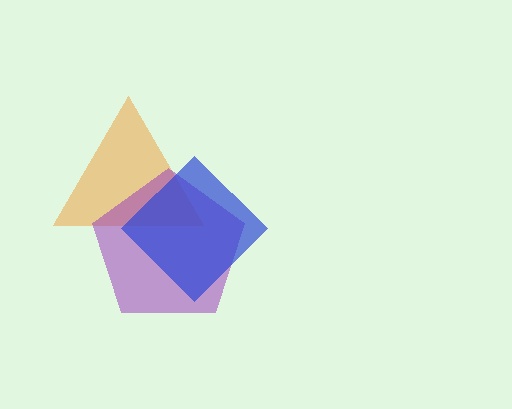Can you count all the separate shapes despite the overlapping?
Yes, there are 3 separate shapes.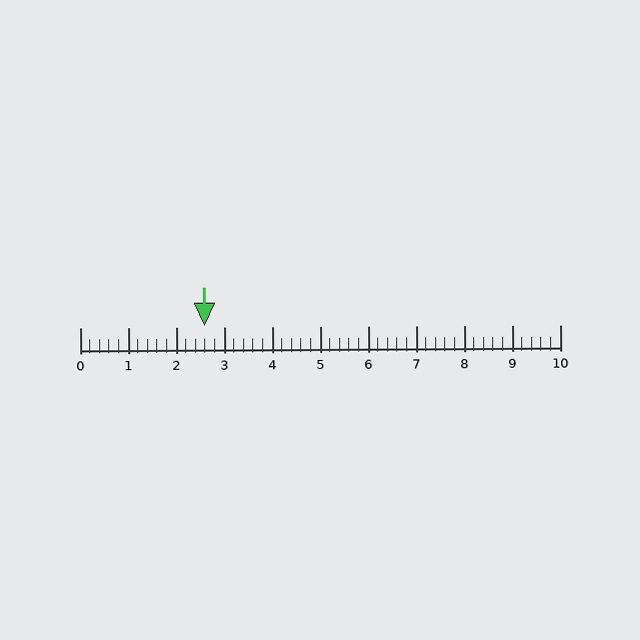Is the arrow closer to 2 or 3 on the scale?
The arrow is closer to 3.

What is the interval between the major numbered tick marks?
The major tick marks are spaced 1 units apart.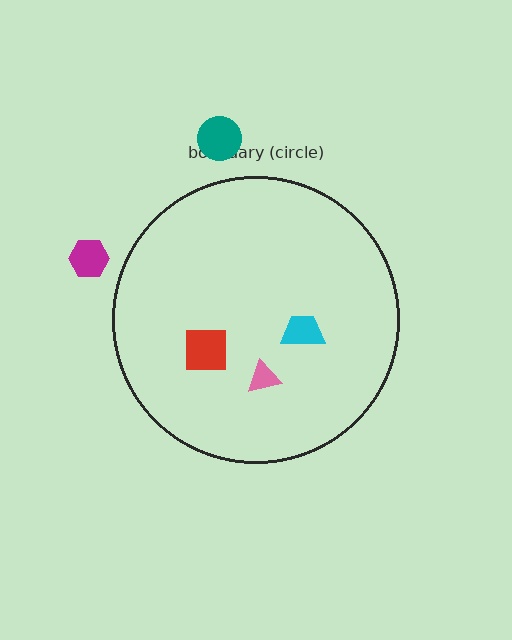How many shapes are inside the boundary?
3 inside, 2 outside.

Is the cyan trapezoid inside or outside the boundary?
Inside.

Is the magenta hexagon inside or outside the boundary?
Outside.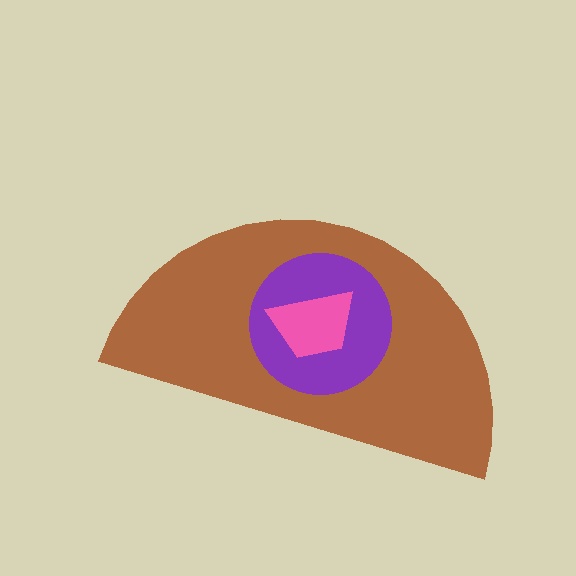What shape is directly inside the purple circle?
The pink trapezoid.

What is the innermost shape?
The pink trapezoid.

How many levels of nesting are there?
3.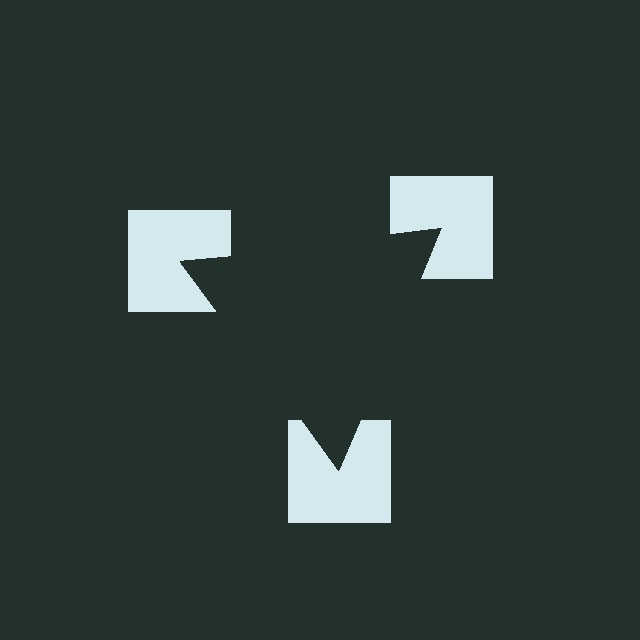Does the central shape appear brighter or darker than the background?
It typically appears slightly darker than the background, even though no actual brightness change is drawn.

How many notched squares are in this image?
There are 3 — one at each vertex of the illusory triangle.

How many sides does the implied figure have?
3 sides.